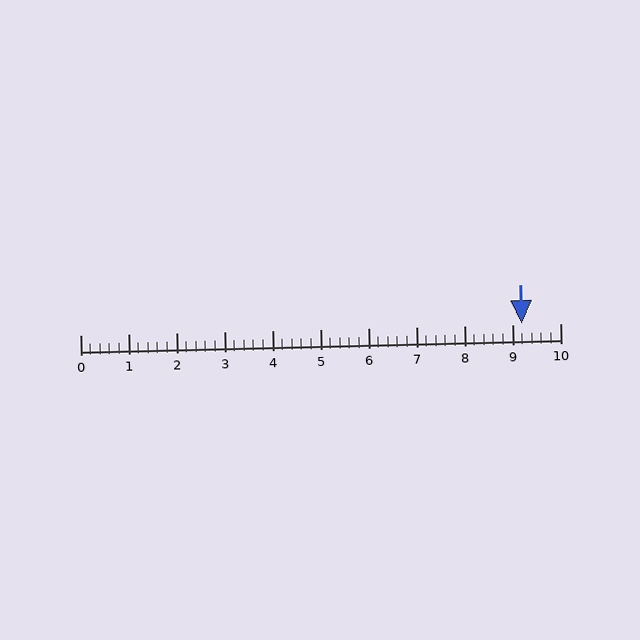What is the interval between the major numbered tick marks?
The major tick marks are spaced 1 units apart.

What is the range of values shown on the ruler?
The ruler shows values from 0 to 10.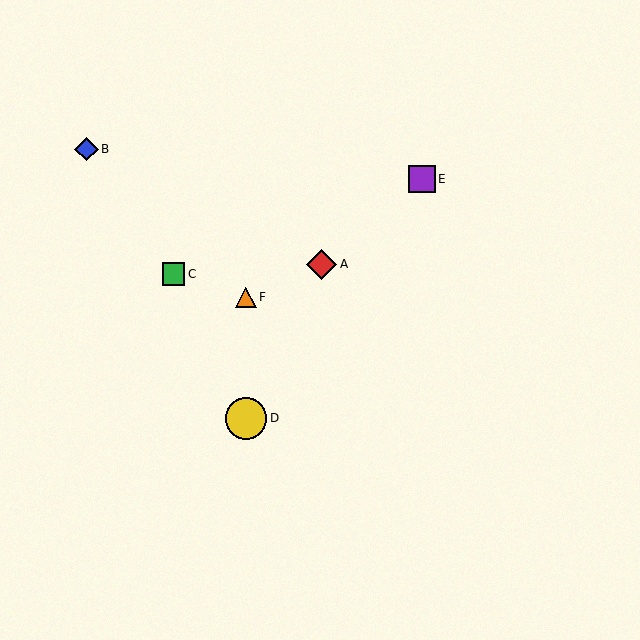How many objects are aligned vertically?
2 objects (D, F) are aligned vertically.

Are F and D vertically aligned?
Yes, both are at x≈246.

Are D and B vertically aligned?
No, D is at x≈246 and B is at x≈86.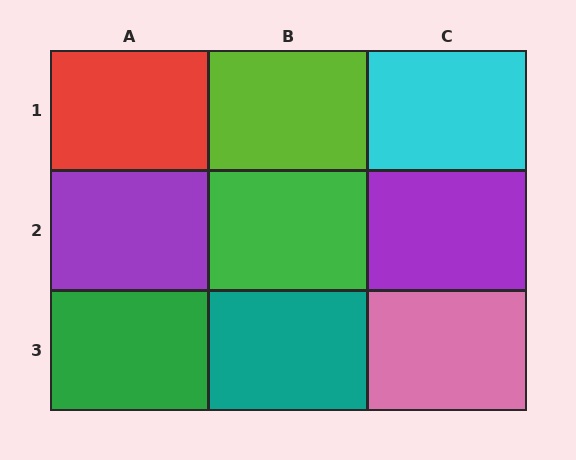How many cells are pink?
1 cell is pink.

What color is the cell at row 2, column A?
Purple.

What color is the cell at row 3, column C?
Pink.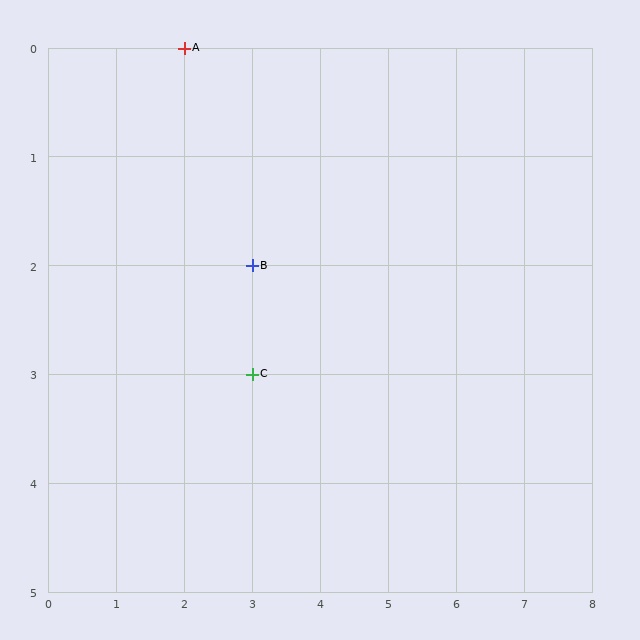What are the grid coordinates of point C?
Point C is at grid coordinates (3, 3).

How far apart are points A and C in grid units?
Points A and C are 1 column and 3 rows apart (about 3.2 grid units diagonally).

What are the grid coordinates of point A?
Point A is at grid coordinates (2, 0).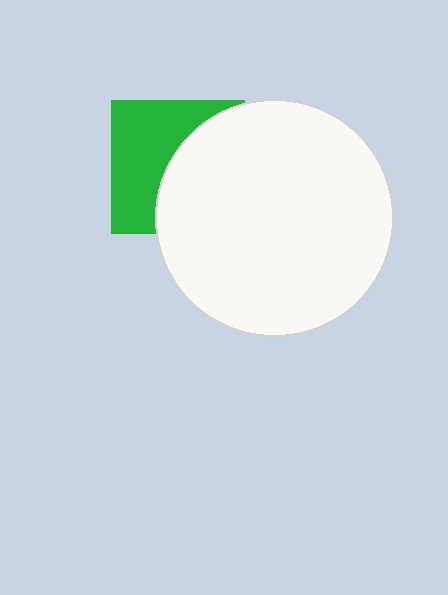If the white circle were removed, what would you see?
You would see the complete green square.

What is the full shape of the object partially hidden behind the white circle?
The partially hidden object is a green square.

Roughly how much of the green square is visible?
About half of it is visible (roughly 49%).